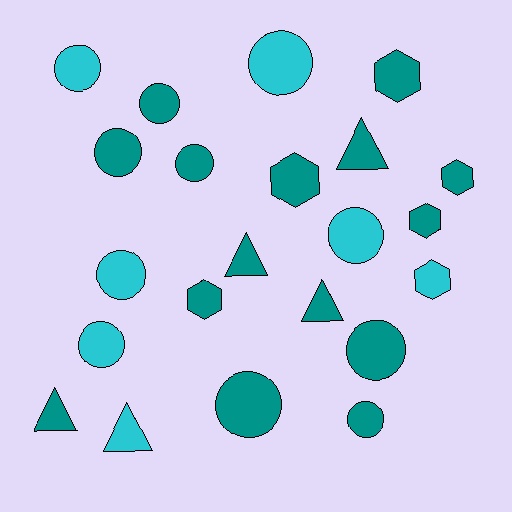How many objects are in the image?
There are 22 objects.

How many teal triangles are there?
There are 4 teal triangles.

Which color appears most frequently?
Teal, with 15 objects.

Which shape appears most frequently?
Circle, with 11 objects.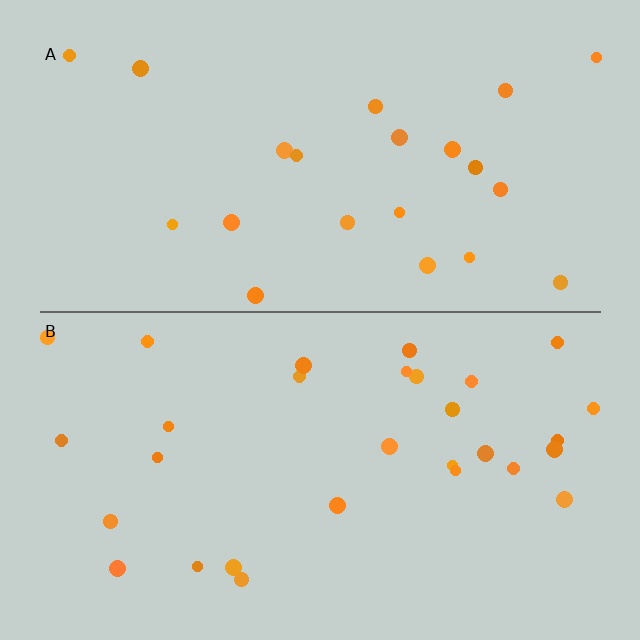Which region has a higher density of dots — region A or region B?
B (the bottom).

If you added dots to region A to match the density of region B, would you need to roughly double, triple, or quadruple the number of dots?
Approximately double.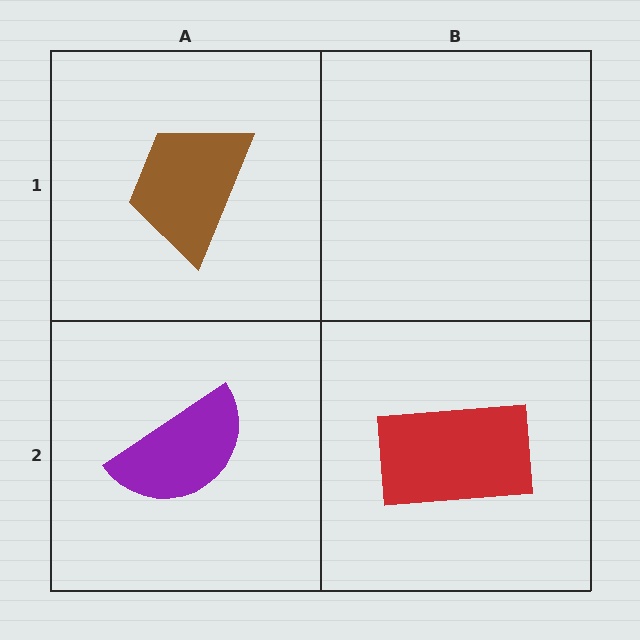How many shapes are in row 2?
2 shapes.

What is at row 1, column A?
A brown trapezoid.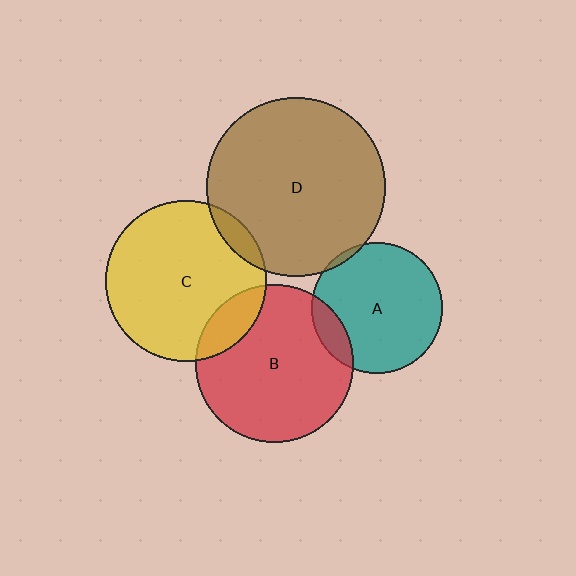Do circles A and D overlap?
Yes.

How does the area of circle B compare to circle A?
Approximately 1.5 times.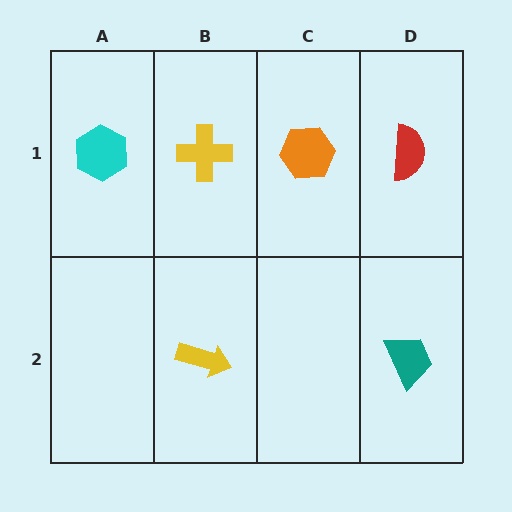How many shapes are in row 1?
4 shapes.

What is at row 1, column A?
A cyan hexagon.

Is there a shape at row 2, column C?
No, that cell is empty.